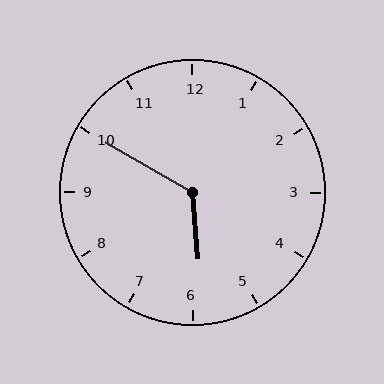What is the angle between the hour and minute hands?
Approximately 125 degrees.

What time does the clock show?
5:50.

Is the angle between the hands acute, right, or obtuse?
It is obtuse.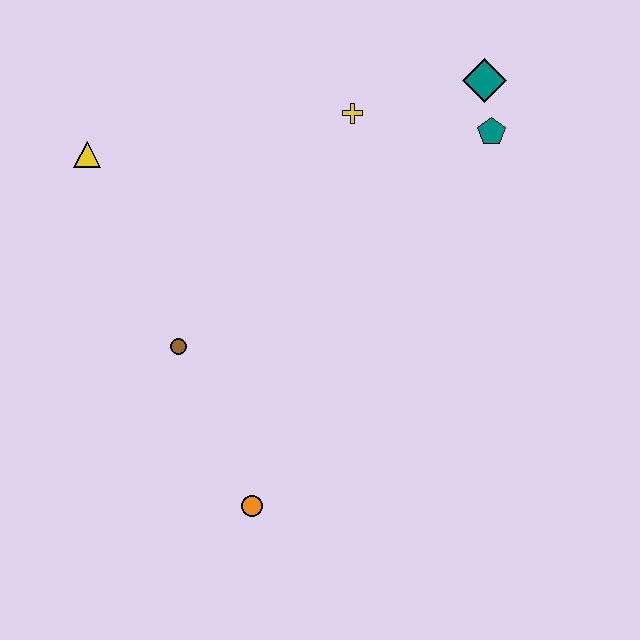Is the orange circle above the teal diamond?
No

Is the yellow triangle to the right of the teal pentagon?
No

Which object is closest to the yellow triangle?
The brown circle is closest to the yellow triangle.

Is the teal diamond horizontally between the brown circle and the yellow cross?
No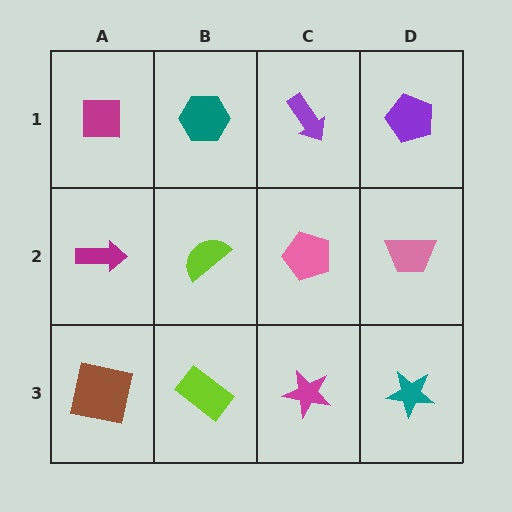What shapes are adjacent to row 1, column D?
A pink trapezoid (row 2, column D), a purple arrow (row 1, column C).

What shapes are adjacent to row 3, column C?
A pink pentagon (row 2, column C), a lime rectangle (row 3, column B), a teal star (row 3, column D).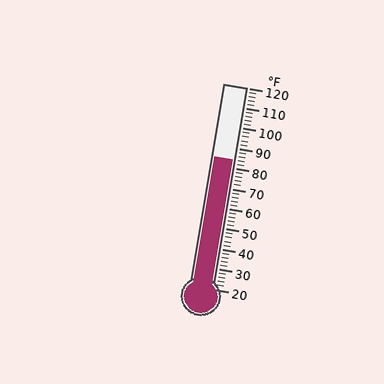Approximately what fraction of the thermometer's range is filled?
The thermometer is filled to approximately 65% of its range.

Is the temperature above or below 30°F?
The temperature is above 30°F.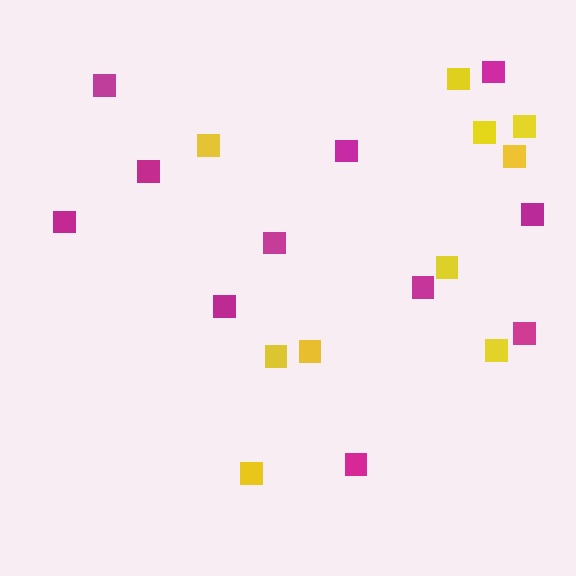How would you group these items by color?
There are 2 groups: one group of yellow squares (10) and one group of magenta squares (11).